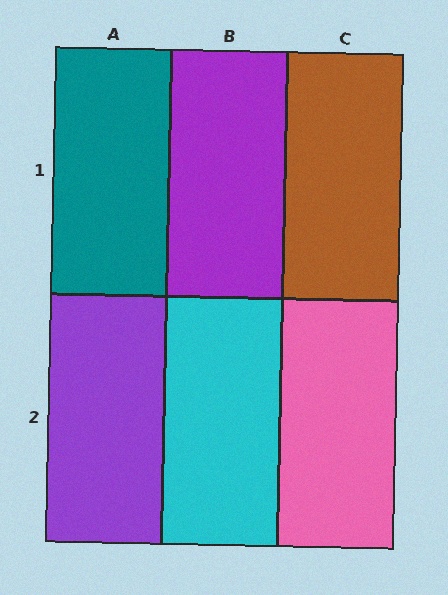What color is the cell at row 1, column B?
Purple.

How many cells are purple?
2 cells are purple.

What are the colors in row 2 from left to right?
Purple, cyan, pink.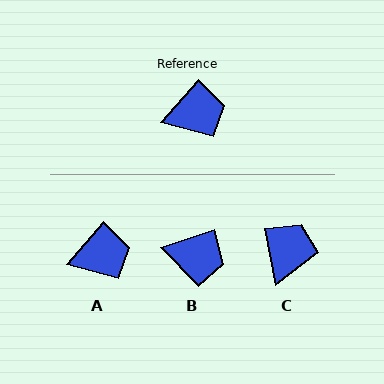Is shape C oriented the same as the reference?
No, it is off by about 52 degrees.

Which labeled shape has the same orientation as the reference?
A.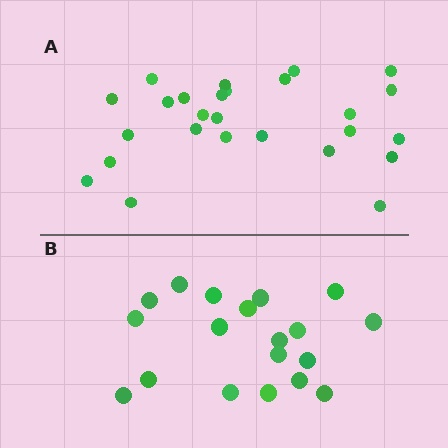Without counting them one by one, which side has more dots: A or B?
Region A (the top region) has more dots.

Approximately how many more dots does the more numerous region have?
Region A has roughly 8 or so more dots than region B.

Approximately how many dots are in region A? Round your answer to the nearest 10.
About 30 dots. (The exact count is 26, which rounds to 30.)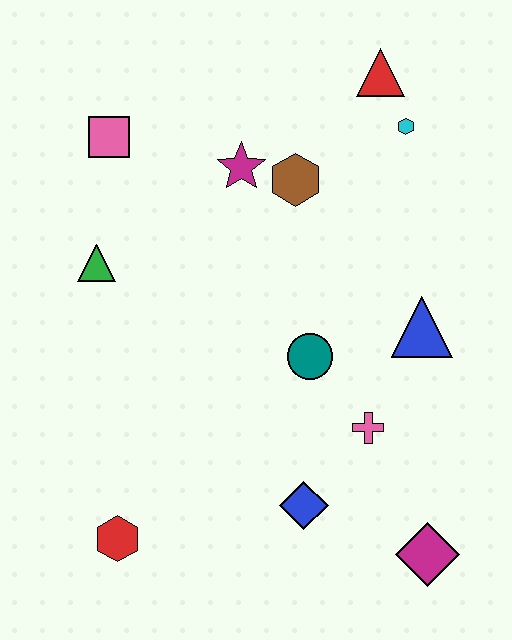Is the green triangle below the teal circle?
No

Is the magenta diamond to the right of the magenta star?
Yes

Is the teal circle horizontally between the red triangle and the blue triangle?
No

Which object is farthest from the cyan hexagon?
The red hexagon is farthest from the cyan hexagon.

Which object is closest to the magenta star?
The brown hexagon is closest to the magenta star.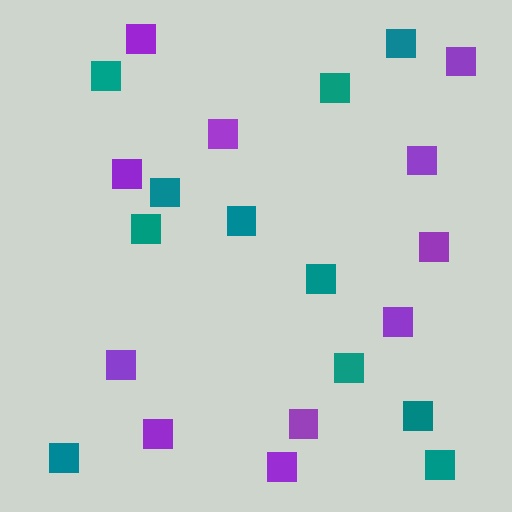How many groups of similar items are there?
There are 2 groups: one group of purple squares (11) and one group of teal squares (11).